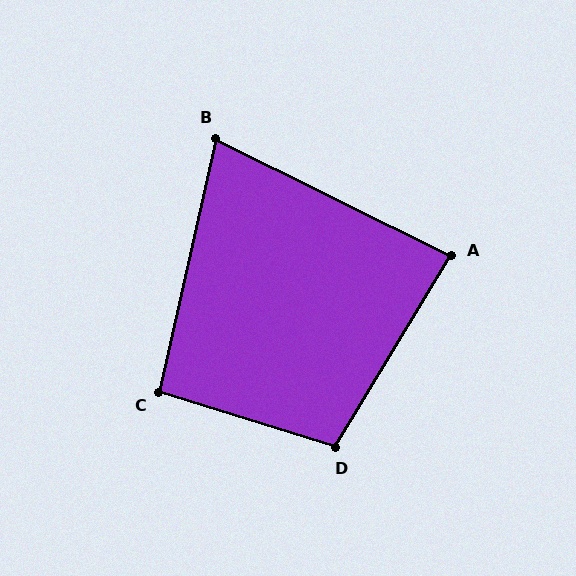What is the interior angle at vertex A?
Approximately 85 degrees (approximately right).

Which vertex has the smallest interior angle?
B, at approximately 76 degrees.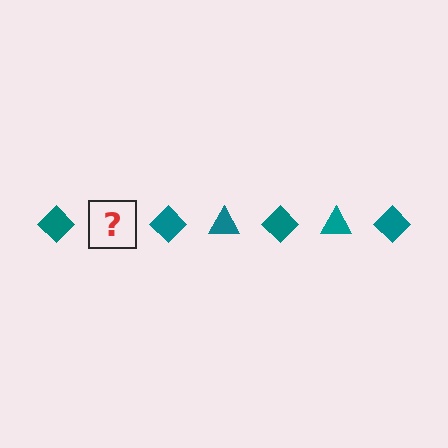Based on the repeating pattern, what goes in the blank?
The blank should be a teal triangle.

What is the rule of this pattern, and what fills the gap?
The rule is that the pattern cycles through diamond, triangle shapes in teal. The gap should be filled with a teal triangle.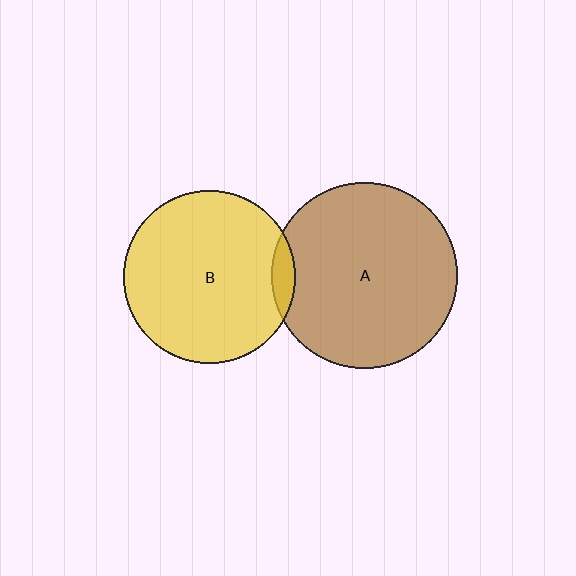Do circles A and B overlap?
Yes.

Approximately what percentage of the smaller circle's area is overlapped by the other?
Approximately 5%.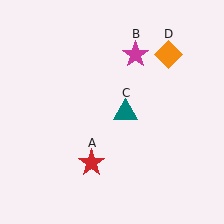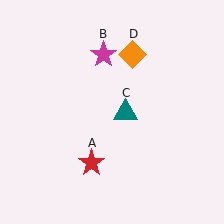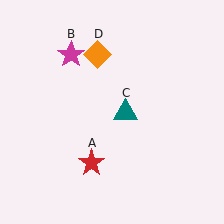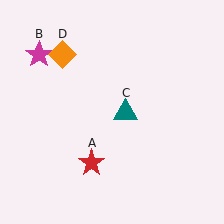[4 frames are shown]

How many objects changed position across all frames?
2 objects changed position: magenta star (object B), orange diamond (object D).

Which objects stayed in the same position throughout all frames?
Red star (object A) and teal triangle (object C) remained stationary.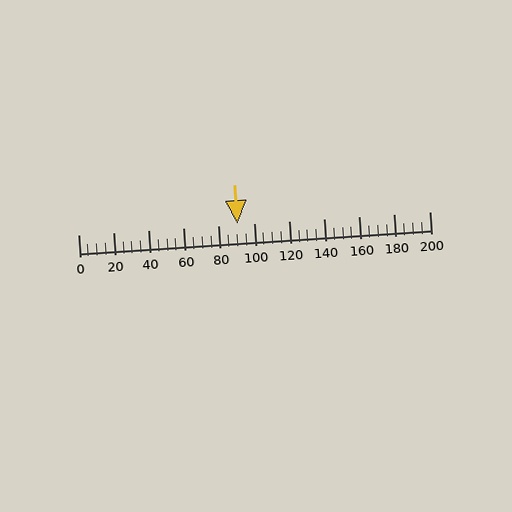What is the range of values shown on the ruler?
The ruler shows values from 0 to 200.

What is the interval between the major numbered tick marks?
The major tick marks are spaced 20 units apart.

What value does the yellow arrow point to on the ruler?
The yellow arrow points to approximately 90.